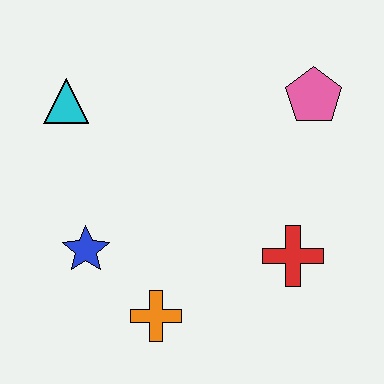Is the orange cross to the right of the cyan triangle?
Yes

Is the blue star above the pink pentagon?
No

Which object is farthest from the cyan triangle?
The red cross is farthest from the cyan triangle.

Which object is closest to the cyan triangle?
The blue star is closest to the cyan triangle.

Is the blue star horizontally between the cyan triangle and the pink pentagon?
Yes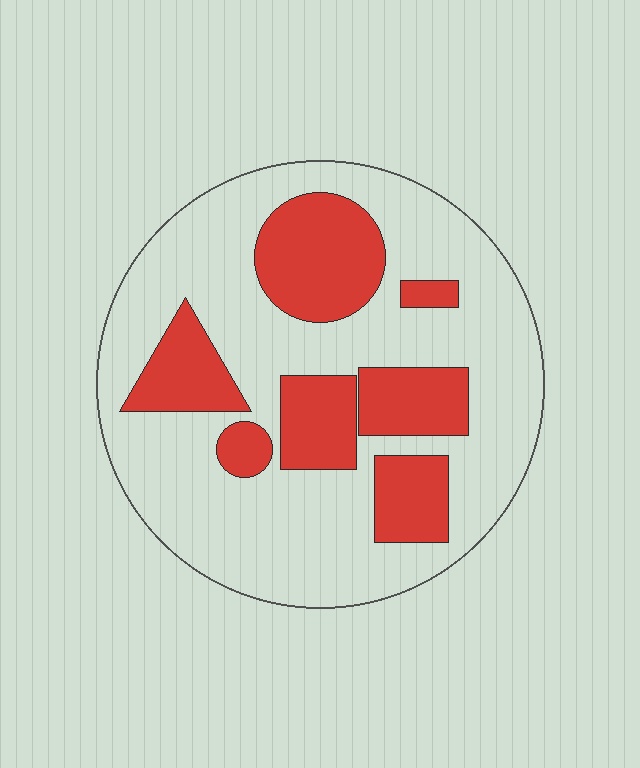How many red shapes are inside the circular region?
7.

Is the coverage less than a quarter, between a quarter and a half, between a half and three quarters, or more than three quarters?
Between a quarter and a half.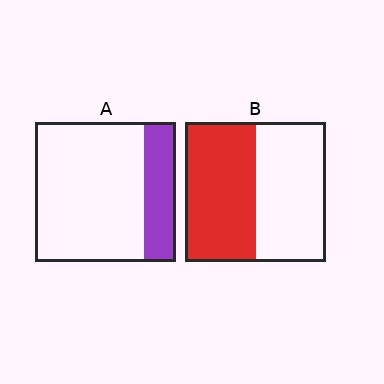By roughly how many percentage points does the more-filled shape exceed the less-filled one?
By roughly 30 percentage points (B over A).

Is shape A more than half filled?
No.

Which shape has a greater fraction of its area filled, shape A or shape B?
Shape B.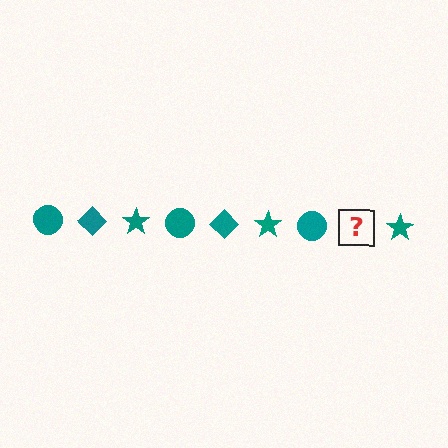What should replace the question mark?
The question mark should be replaced with a teal diamond.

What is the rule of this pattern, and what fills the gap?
The rule is that the pattern cycles through circle, diamond, star shapes in teal. The gap should be filled with a teal diamond.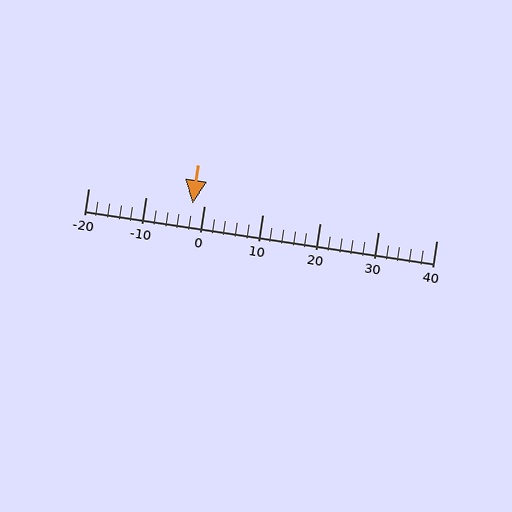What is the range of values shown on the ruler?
The ruler shows values from -20 to 40.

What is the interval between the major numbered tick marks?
The major tick marks are spaced 10 units apart.